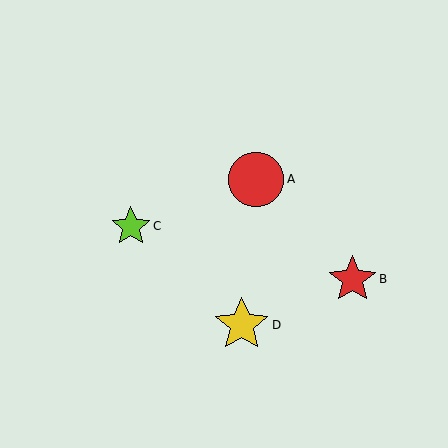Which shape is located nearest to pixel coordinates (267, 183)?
The red circle (labeled A) at (256, 180) is nearest to that location.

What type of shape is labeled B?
Shape B is a red star.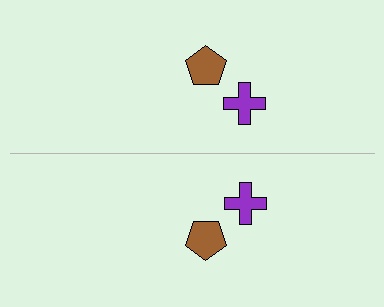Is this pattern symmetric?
Yes, this pattern has bilateral (reflection) symmetry.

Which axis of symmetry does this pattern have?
The pattern has a horizontal axis of symmetry running through the center of the image.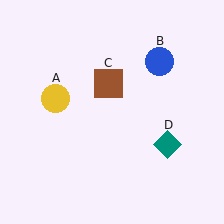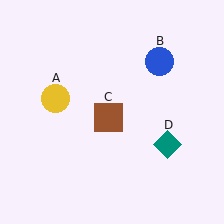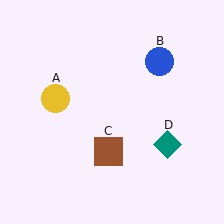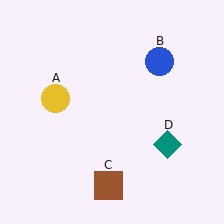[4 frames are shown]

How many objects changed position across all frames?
1 object changed position: brown square (object C).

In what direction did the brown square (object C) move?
The brown square (object C) moved down.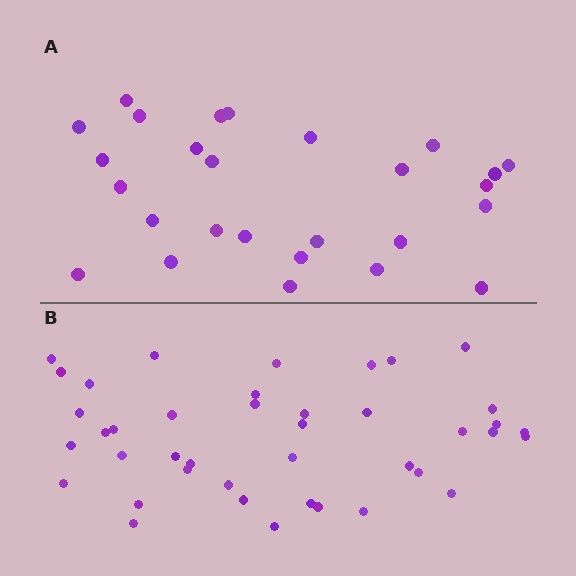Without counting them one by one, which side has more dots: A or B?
Region B (the bottom region) has more dots.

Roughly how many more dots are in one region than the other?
Region B has approximately 15 more dots than region A.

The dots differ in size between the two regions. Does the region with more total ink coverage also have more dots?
No. Region A has more total ink coverage because its dots are larger, but region B actually contains more individual dots. Total area can be misleading — the number of items is what matters here.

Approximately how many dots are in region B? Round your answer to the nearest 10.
About 40 dots. (The exact count is 41, which rounds to 40.)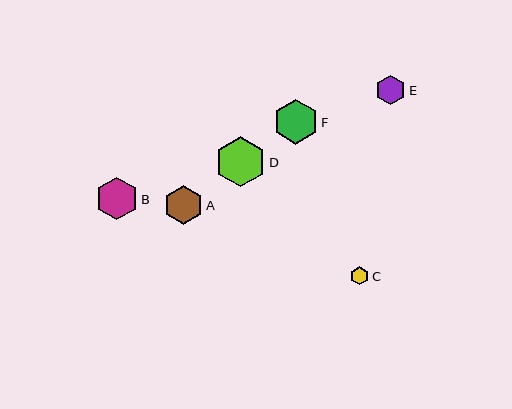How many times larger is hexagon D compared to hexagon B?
Hexagon D is approximately 1.2 times the size of hexagon B.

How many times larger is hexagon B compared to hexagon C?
Hexagon B is approximately 2.4 times the size of hexagon C.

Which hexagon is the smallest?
Hexagon C is the smallest with a size of approximately 18 pixels.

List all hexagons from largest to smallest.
From largest to smallest: D, F, B, A, E, C.